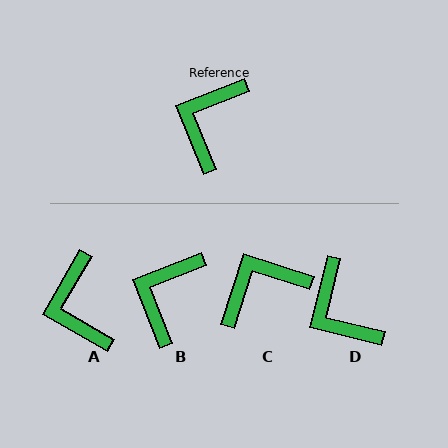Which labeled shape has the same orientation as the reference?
B.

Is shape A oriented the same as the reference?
No, it is off by about 38 degrees.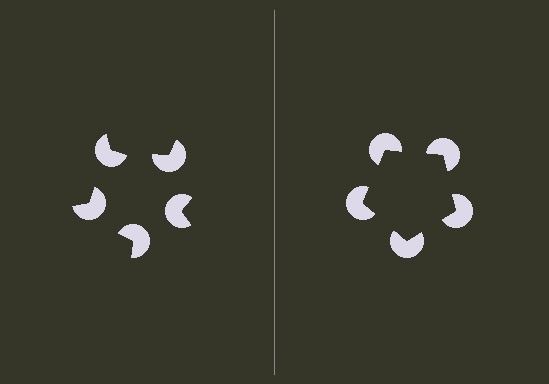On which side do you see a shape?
An illusory pentagon appears on the right side. On the left side the wedge cuts are rotated, so no coherent shape forms.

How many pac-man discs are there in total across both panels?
10 — 5 on each side.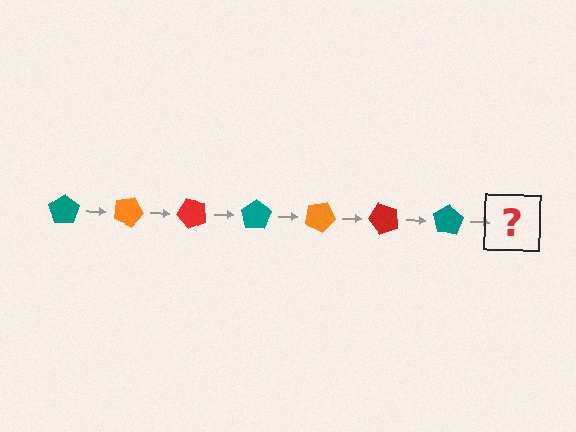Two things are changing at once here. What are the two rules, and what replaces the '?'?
The two rules are that it rotates 25 degrees each step and the color cycles through teal, orange, and red. The '?' should be an orange pentagon, rotated 175 degrees from the start.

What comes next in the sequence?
The next element should be an orange pentagon, rotated 175 degrees from the start.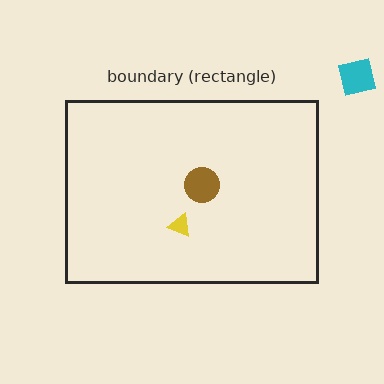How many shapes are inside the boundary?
2 inside, 1 outside.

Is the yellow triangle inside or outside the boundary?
Inside.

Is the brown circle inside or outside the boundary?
Inside.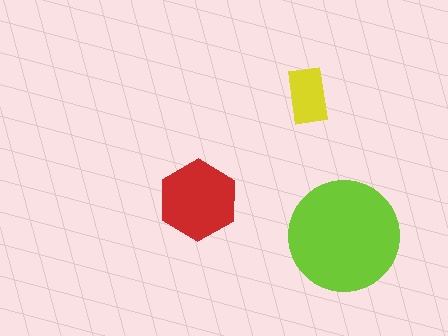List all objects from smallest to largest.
The yellow rectangle, the red hexagon, the lime circle.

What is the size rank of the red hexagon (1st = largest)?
2nd.